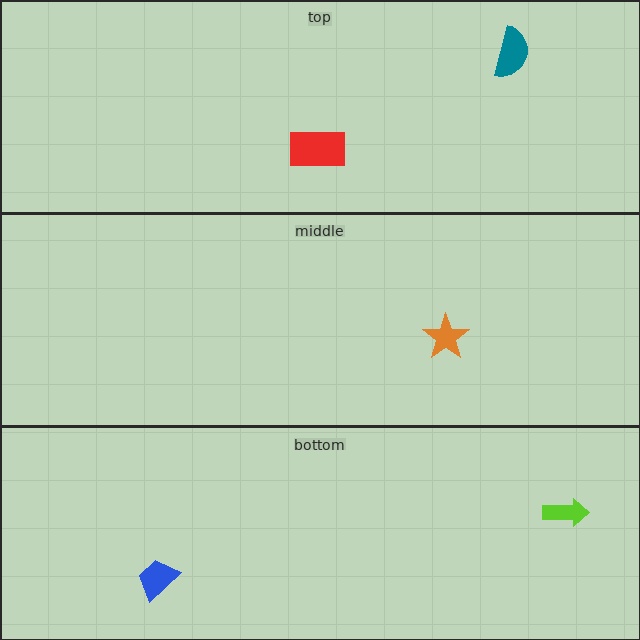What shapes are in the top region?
The red rectangle, the teal semicircle.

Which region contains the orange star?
The middle region.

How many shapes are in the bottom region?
2.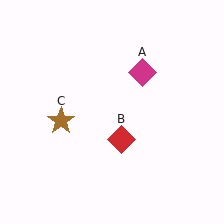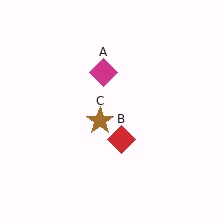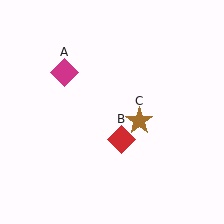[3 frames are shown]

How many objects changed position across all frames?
2 objects changed position: magenta diamond (object A), brown star (object C).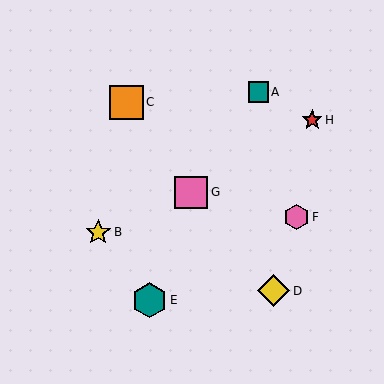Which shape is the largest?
The teal hexagon (labeled E) is the largest.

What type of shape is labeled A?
Shape A is a teal square.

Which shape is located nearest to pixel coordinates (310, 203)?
The pink hexagon (labeled F) at (297, 217) is nearest to that location.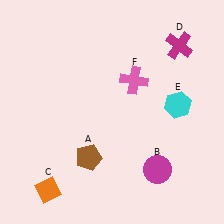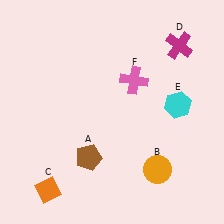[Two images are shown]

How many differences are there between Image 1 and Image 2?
There is 1 difference between the two images.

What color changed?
The circle (B) changed from magenta in Image 1 to orange in Image 2.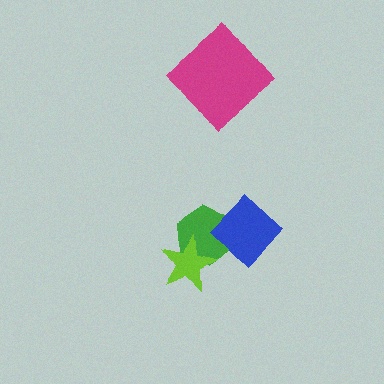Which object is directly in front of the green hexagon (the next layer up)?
The blue diamond is directly in front of the green hexagon.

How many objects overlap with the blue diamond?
1 object overlaps with the blue diamond.